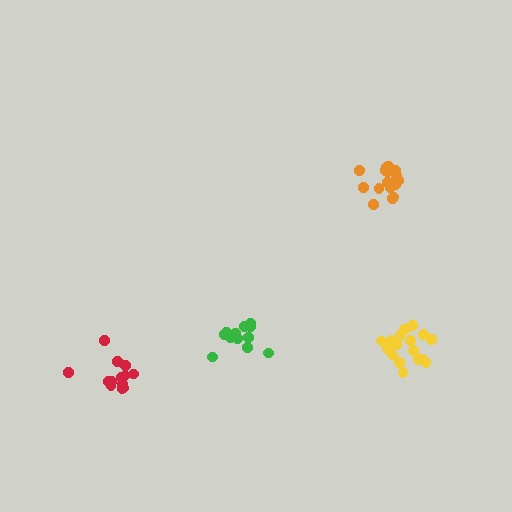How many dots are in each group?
Group 1: 17 dots, Group 2: 17 dots, Group 3: 13 dots, Group 4: 12 dots (59 total).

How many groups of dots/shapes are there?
There are 4 groups.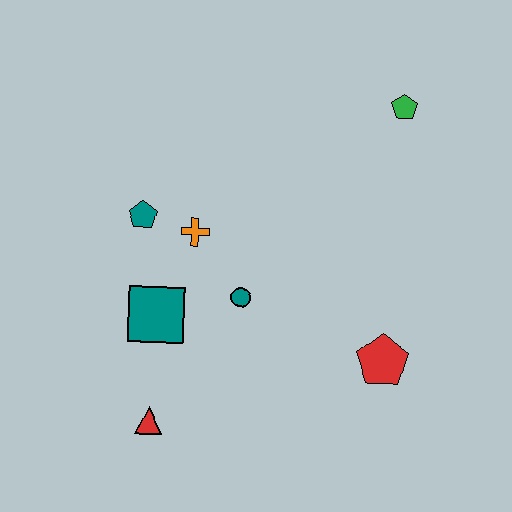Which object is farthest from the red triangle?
The green pentagon is farthest from the red triangle.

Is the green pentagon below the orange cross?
No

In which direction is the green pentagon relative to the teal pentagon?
The green pentagon is to the right of the teal pentagon.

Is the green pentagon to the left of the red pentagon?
No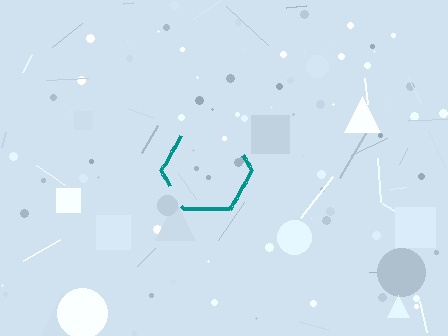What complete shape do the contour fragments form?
The contour fragments form a hexagon.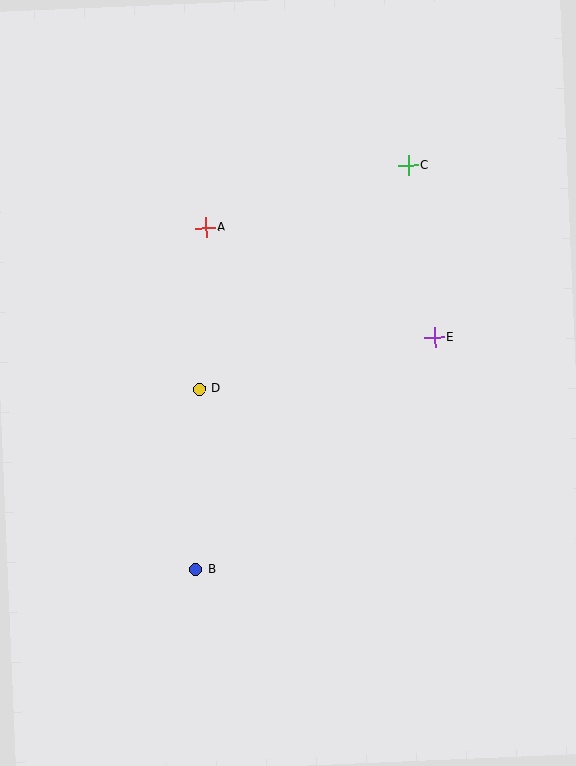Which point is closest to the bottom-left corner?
Point B is closest to the bottom-left corner.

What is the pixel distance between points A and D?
The distance between A and D is 161 pixels.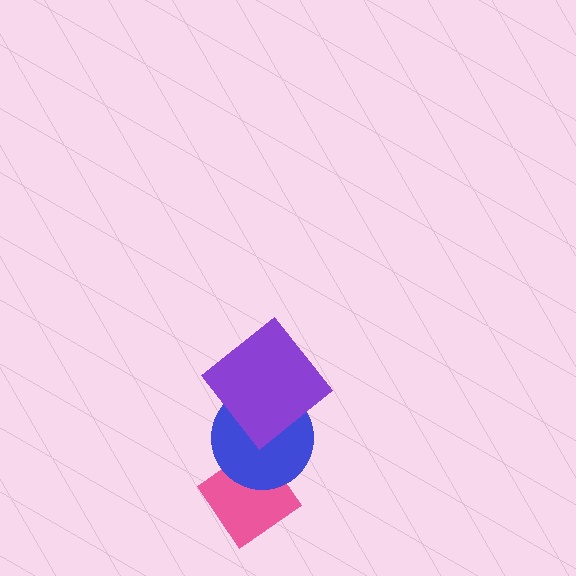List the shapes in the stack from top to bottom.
From top to bottom: the purple diamond, the blue circle, the pink diamond.